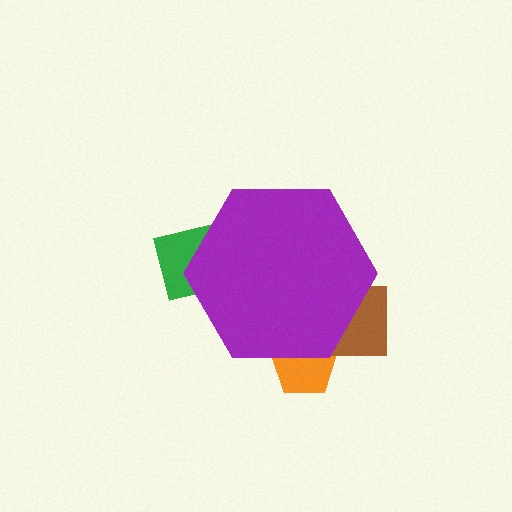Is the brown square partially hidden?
Yes, the brown square is partially hidden behind the purple hexagon.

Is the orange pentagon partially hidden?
Yes, the orange pentagon is partially hidden behind the purple hexagon.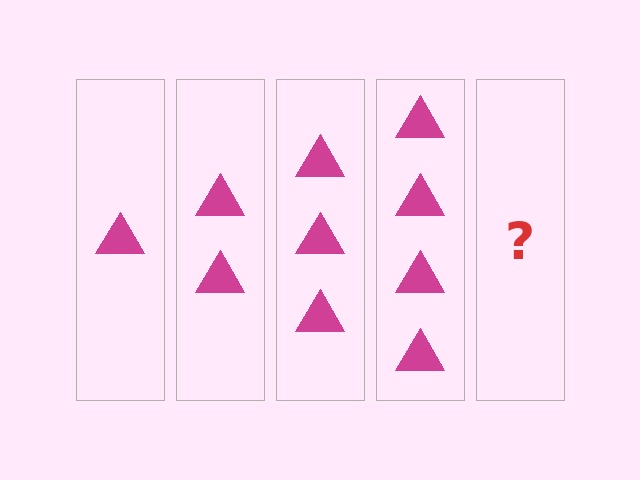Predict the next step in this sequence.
The next step is 5 triangles.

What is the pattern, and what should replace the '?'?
The pattern is that each step adds one more triangle. The '?' should be 5 triangles.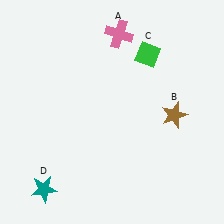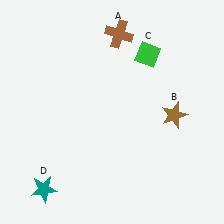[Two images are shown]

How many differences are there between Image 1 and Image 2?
There is 1 difference between the two images.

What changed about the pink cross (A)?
In Image 1, A is pink. In Image 2, it changed to brown.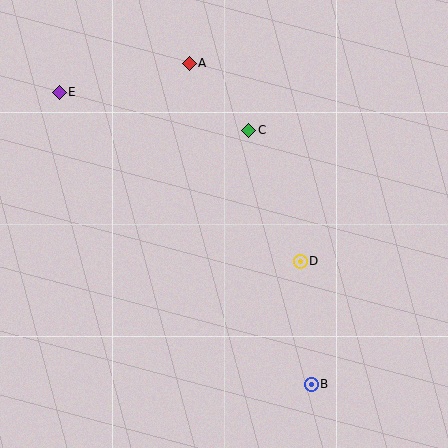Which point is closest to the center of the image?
Point D at (300, 261) is closest to the center.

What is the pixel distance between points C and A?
The distance between C and A is 90 pixels.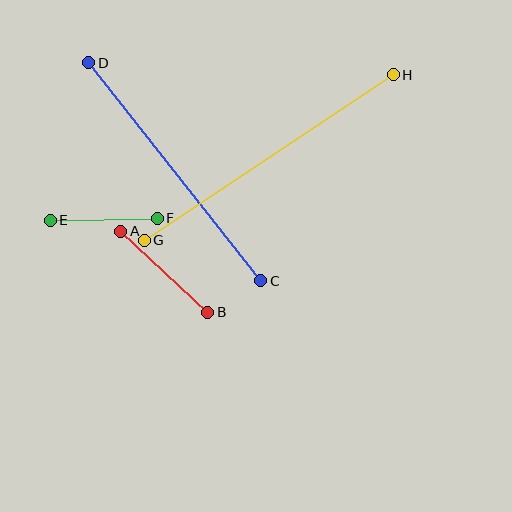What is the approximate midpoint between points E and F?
The midpoint is at approximately (104, 219) pixels.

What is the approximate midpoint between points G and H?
The midpoint is at approximately (269, 157) pixels.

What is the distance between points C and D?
The distance is approximately 278 pixels.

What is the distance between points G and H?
The distance is approximately 299 pixels.